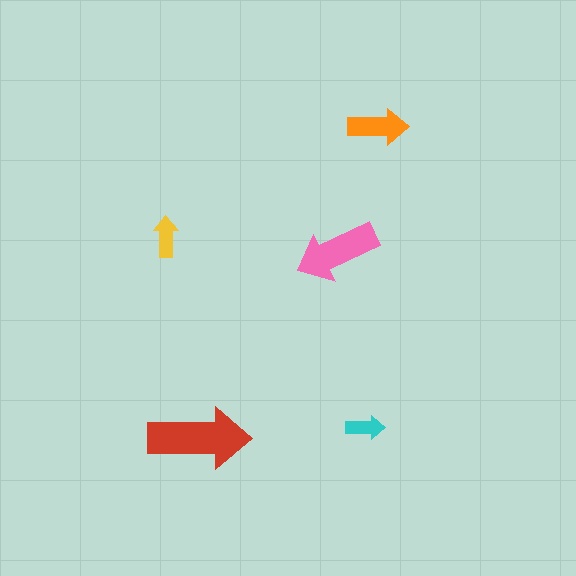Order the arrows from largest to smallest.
the red one, the pink one, the orange one, the yellow one, the cyan one.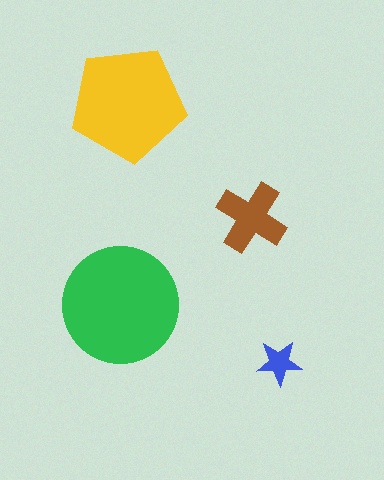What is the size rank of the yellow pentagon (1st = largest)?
2nd.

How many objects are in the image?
There are 4 objects in the image.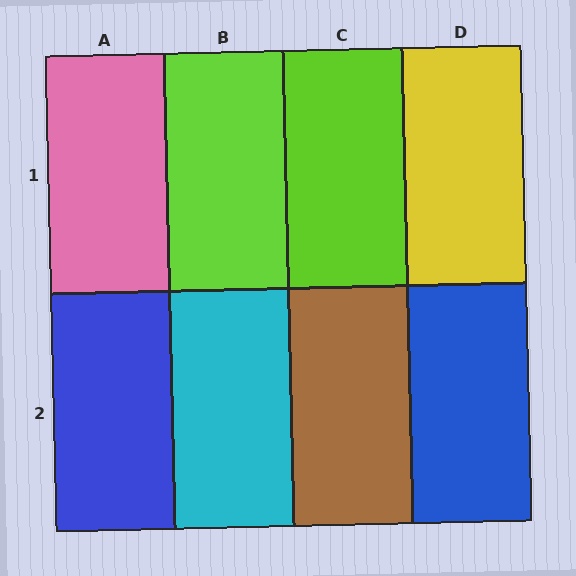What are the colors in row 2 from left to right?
Blue, cyan, brown, blue.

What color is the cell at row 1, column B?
Lime.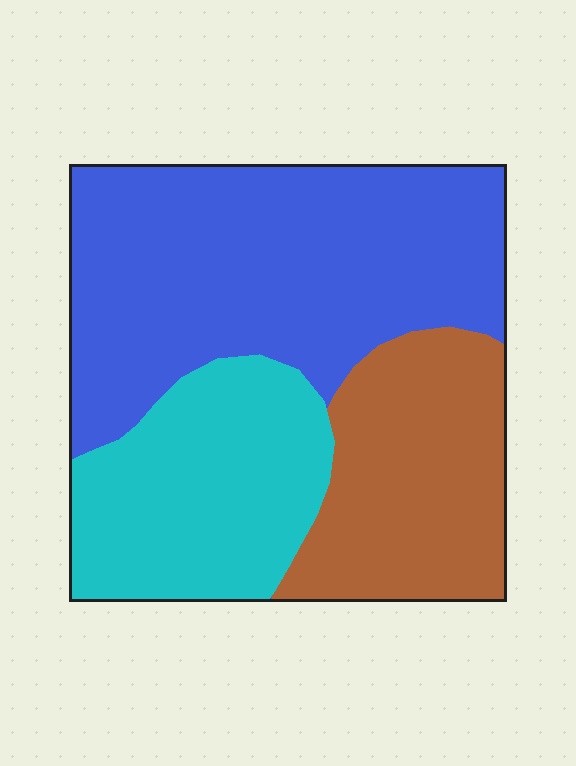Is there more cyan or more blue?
Blue.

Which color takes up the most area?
Blue, at roughly 50%.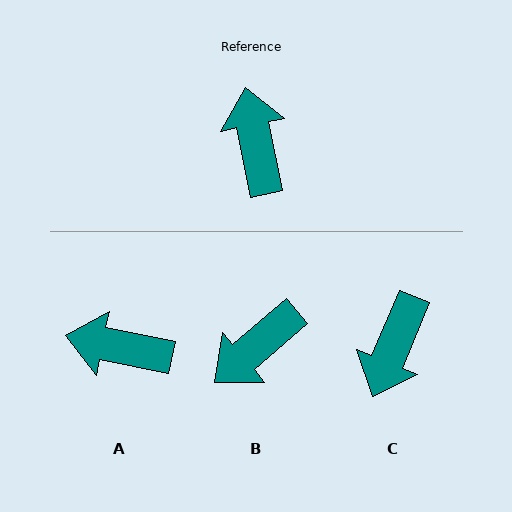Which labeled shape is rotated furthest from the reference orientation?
C, about 146 degrees away.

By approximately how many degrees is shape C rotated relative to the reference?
Approximately 146 degrees counter-clockwise.